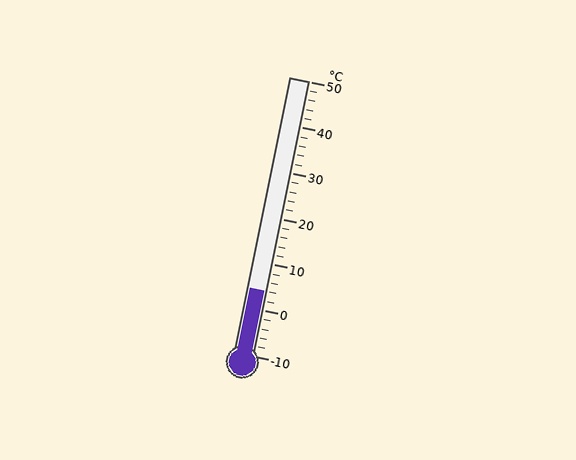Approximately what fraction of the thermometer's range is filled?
The thermometer is filled to approximately 25% of its range.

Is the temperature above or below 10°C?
The temperature is below 10°C.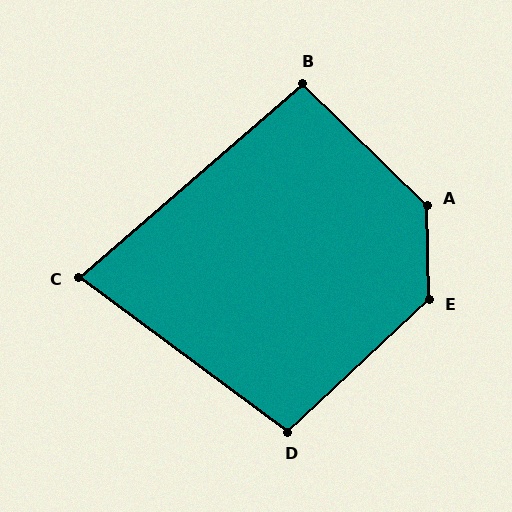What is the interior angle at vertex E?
Approximately 132 degrees (obtuse).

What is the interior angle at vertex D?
Approximately 100 degrees (obtuse).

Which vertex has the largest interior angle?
A, at approximately 135 degrees.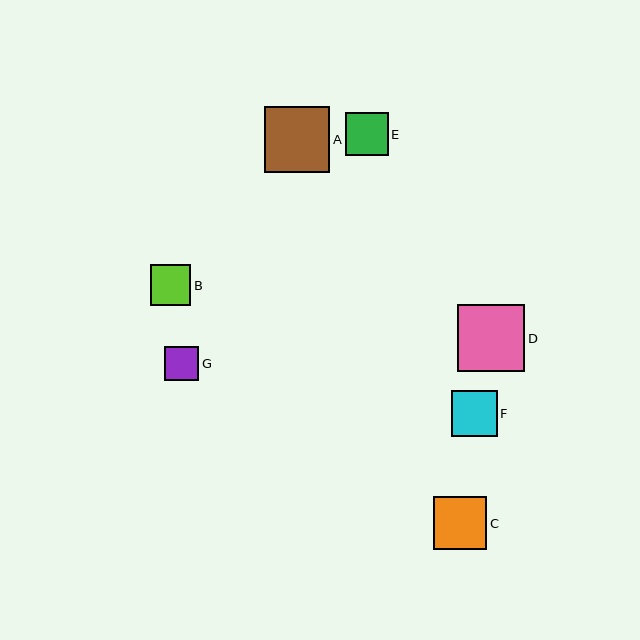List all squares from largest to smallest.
From largest to smallest: D, A, C, F, E, B, G.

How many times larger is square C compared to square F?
Square C is approximately 1.1 times the size of square F.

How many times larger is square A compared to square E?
Square A is approximately 1.5 times the size of square E.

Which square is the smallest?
Square G is the smallest with a size of approximately 34 pixels.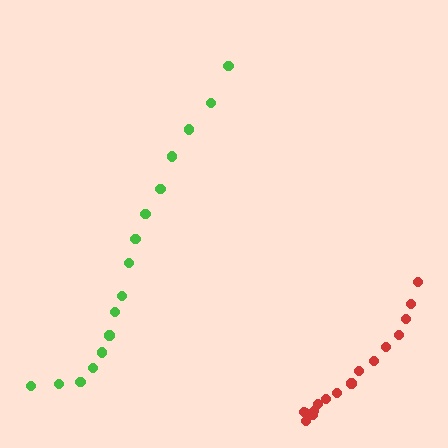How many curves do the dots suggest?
There are 2 distinct paths.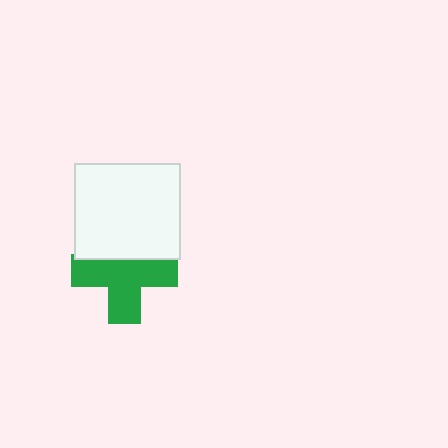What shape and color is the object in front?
The object in front is a white rectangle.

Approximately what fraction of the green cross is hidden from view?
Roughly 31% of the green cross is hidden behind the white rectangle.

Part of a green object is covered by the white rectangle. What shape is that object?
It is a cross.